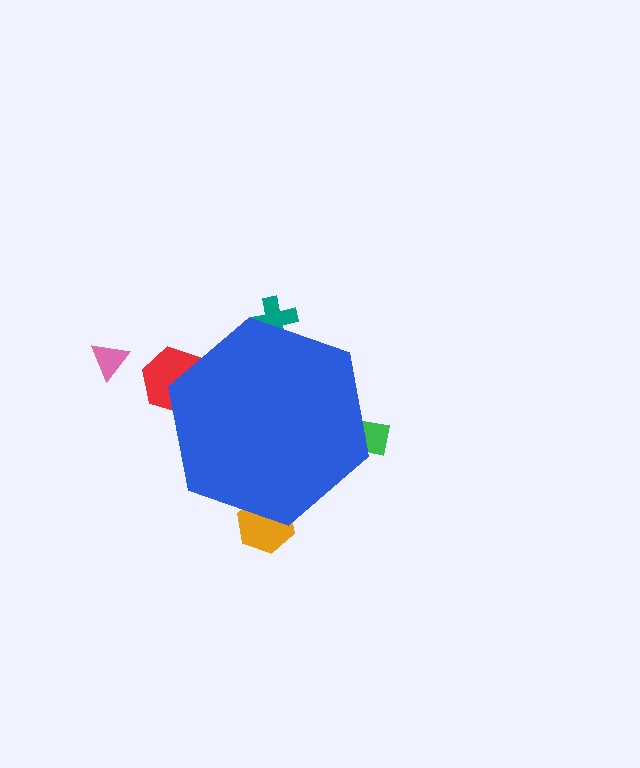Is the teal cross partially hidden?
Yes, the teal cross is partially hidden behind the blue hexagon.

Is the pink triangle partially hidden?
No, the pink triangle is fully visible.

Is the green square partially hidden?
Yes, the green square is partially hidden behind the blue hexagon.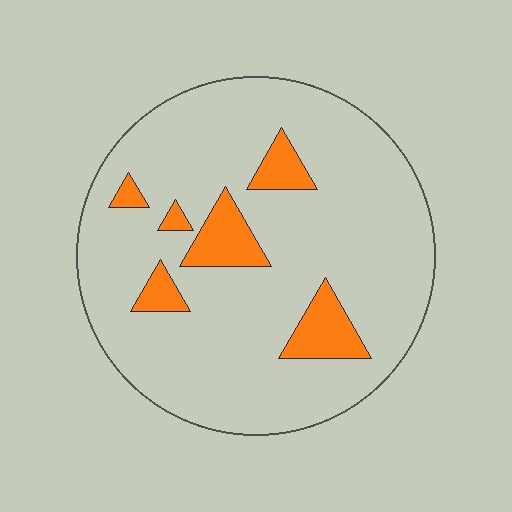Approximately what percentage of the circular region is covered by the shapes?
Approximately 15%.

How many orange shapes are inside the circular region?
6.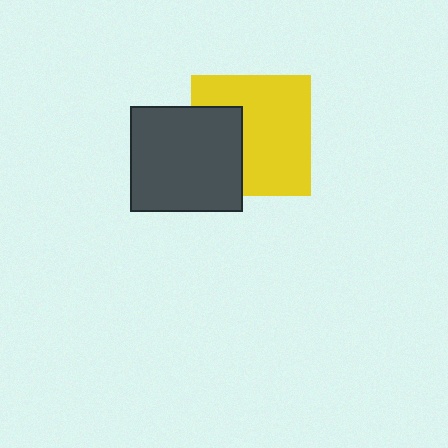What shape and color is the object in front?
The object in front is a dark gray rectangle.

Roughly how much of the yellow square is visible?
Most of it is visible (roughly 68%).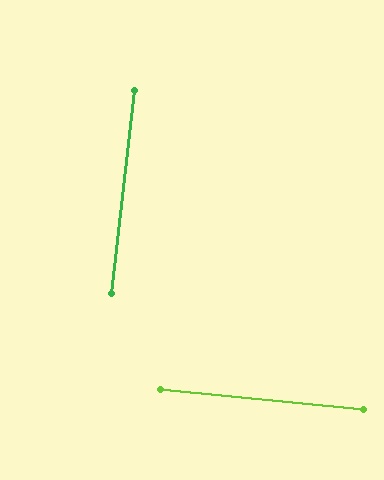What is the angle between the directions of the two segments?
Approximately 89 degrees.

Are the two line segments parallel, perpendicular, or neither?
Perpendicular — they meet at approximately 89°.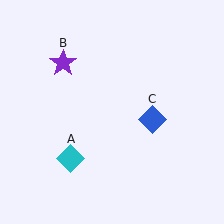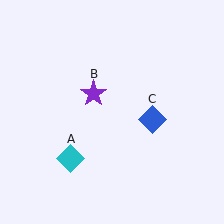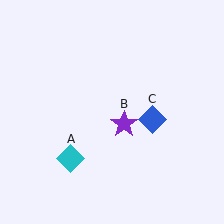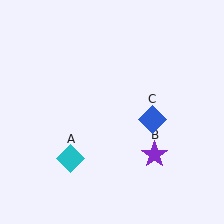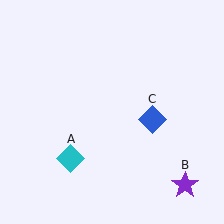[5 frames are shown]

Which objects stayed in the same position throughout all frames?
Cyan diamond (object A) and blue diamond (object C) remained stationary.